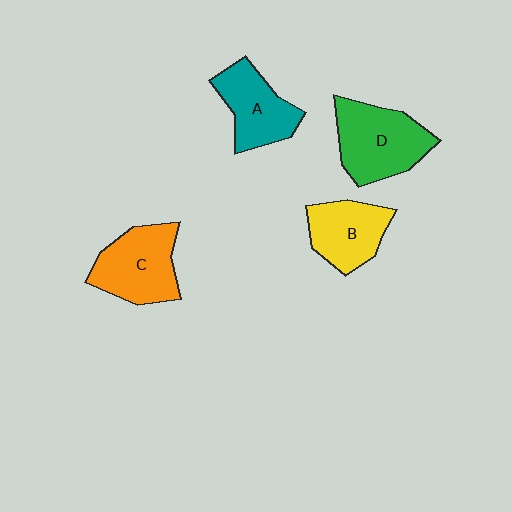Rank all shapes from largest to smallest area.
From largest to smallest: D (green), C (orange), A (teal), B (yellow).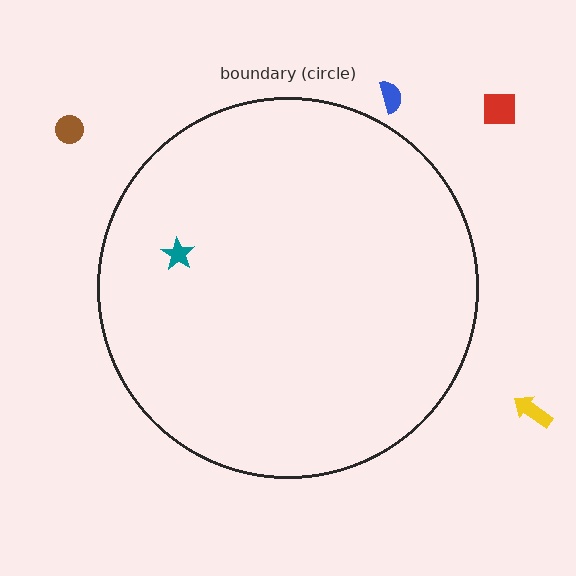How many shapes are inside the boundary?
1 inside, 4 outside.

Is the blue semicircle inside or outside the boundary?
Outside.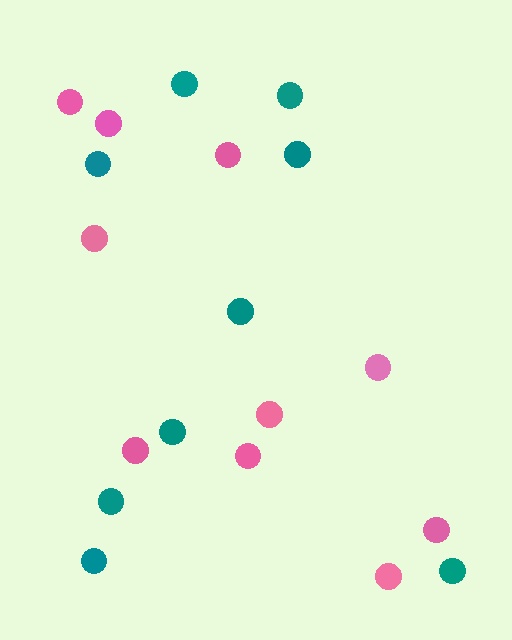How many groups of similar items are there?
There are 2 groups: one group of teal circles (9) and one group of pink circles (10).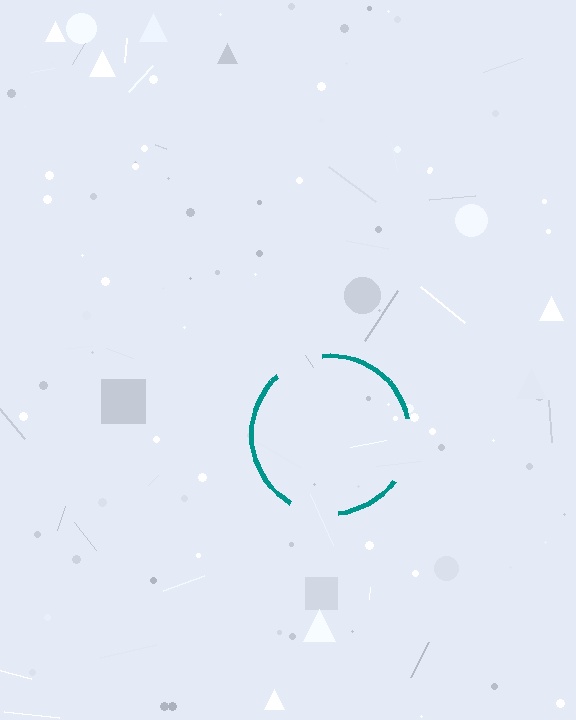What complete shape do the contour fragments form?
The contour fragments form a circle.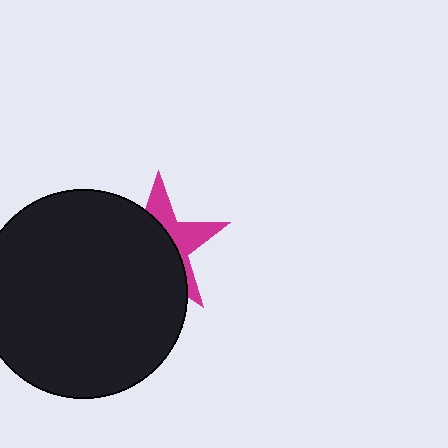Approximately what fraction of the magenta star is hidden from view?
Roughly 63% of the magenta star is hidden behind the black circle.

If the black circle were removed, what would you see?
You would see the complete magenta star.